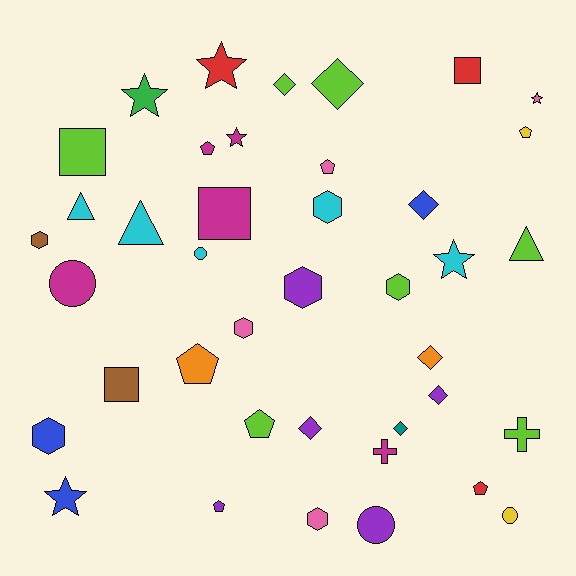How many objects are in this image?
There are 40 objects.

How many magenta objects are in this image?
There are 5 magenta objects.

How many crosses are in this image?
There are 2 crosses.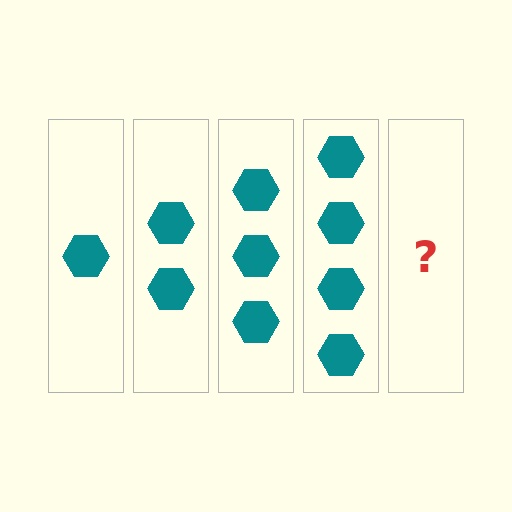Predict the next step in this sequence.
The next step is 5 hexagons.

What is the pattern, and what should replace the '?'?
The pattern is that each step adds one more hexagon. The '?' should be 5 hexagons.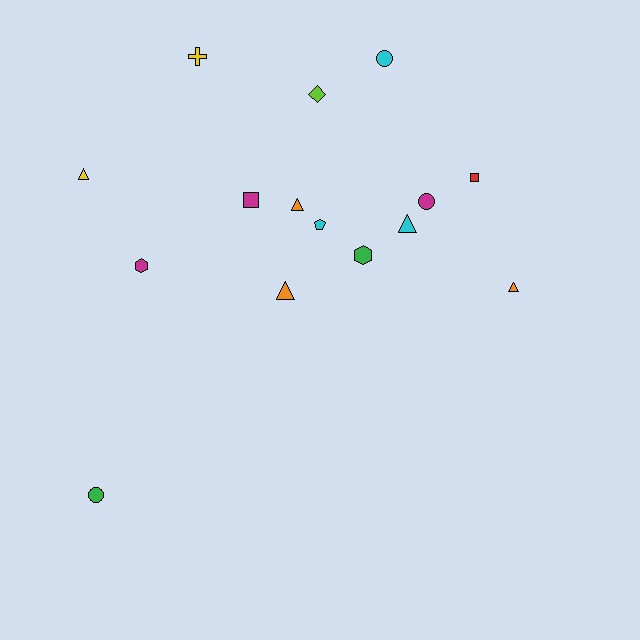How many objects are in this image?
There are 15 objects.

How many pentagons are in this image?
There is 1 pentagon.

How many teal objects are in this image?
There are no teal objects.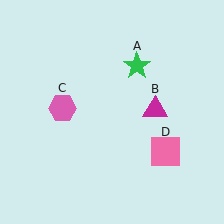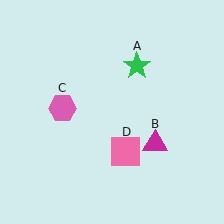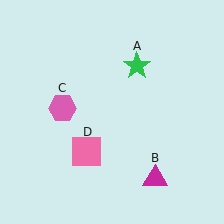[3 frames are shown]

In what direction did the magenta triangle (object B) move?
The magenta triangle (object B) moved down.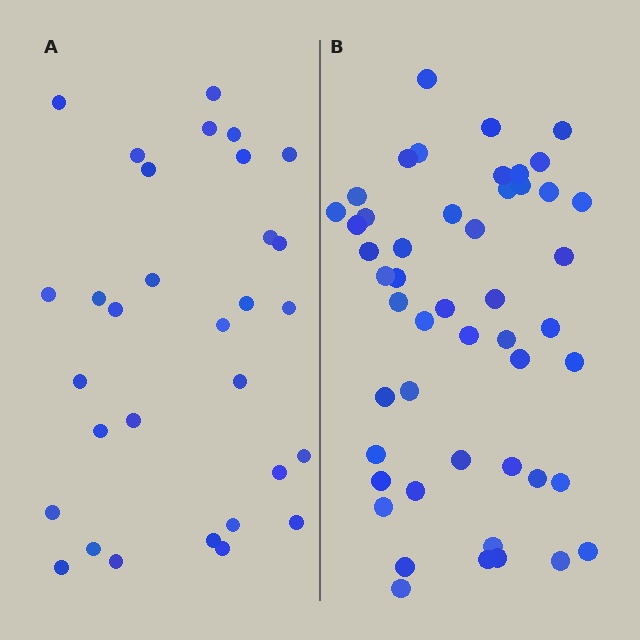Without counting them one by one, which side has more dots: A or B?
Region B (the right region) has more dots.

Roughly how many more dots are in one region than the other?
Region B has approximately 20 more dots than region A.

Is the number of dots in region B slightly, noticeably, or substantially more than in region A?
Region B has substantially more. The ratio is roughly 1.6 to 1.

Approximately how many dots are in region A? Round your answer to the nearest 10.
About 30 dots. (The exact count is 31, which rounds to 30.)